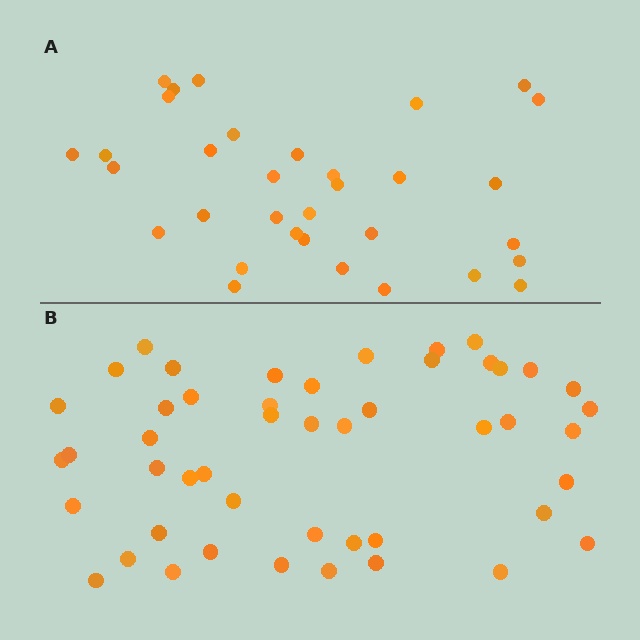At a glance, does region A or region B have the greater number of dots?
Region B (the bottom region) has more dots.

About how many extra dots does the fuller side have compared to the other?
Region B has approximately 15 more dots than region A.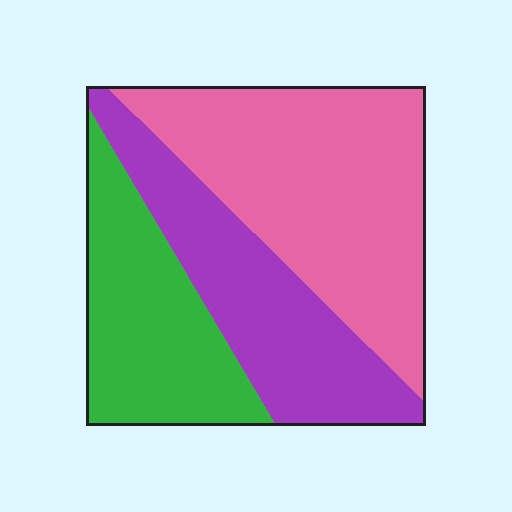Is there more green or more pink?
Pink.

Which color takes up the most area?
Pink, at roughly 45%.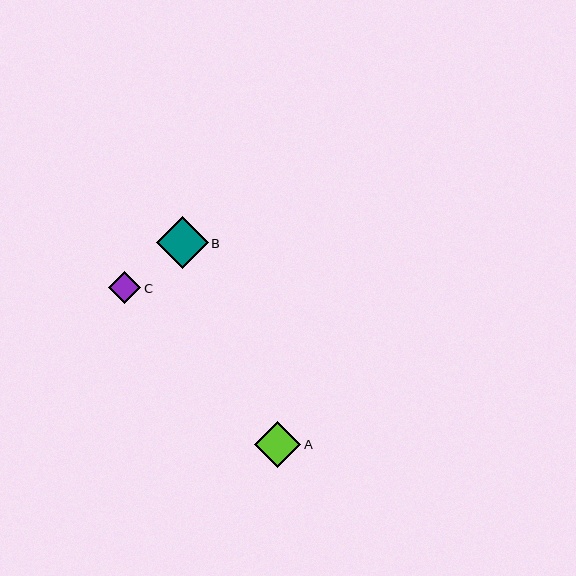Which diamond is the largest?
Diamond B is the largest with a size of approximately 52 pixels.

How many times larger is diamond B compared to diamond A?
Diamond B is approximately 1.1 times the size of diamond A.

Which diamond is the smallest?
Diamond C is the smallest with a size of approximately 32 pixels.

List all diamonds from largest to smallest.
From largest to smallest: B, A, C.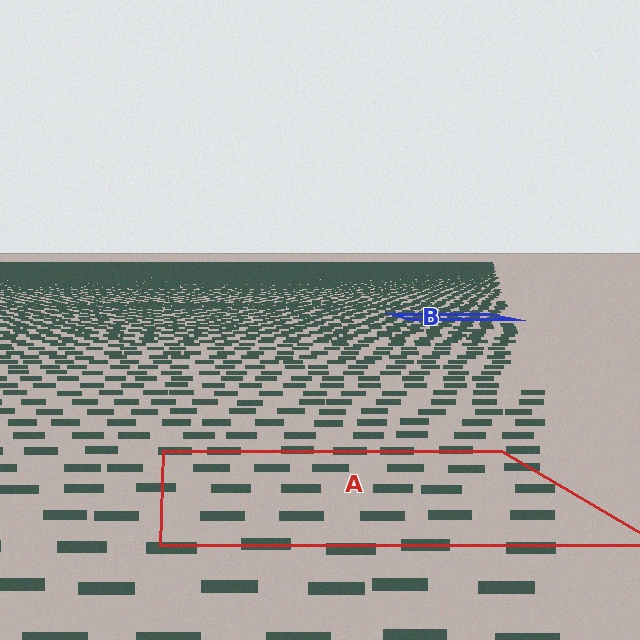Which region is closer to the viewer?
Region A is closer. The texture elements there are larger and more spread out.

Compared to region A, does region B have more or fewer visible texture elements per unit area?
Region B has more texture elements per unit area — they are packed more densely because it is farther away.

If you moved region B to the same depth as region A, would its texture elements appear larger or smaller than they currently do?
They would appear larger. At a closer depth, the same texture elements are projected at a bigger on-screen size.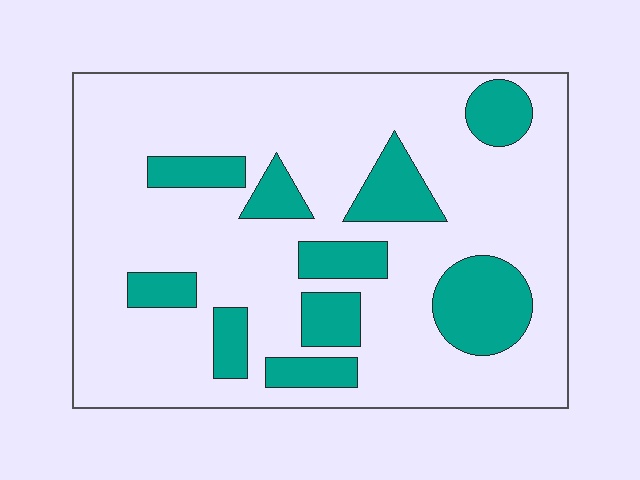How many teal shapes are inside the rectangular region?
10.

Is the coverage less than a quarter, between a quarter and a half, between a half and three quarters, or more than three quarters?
Less than a quarter.